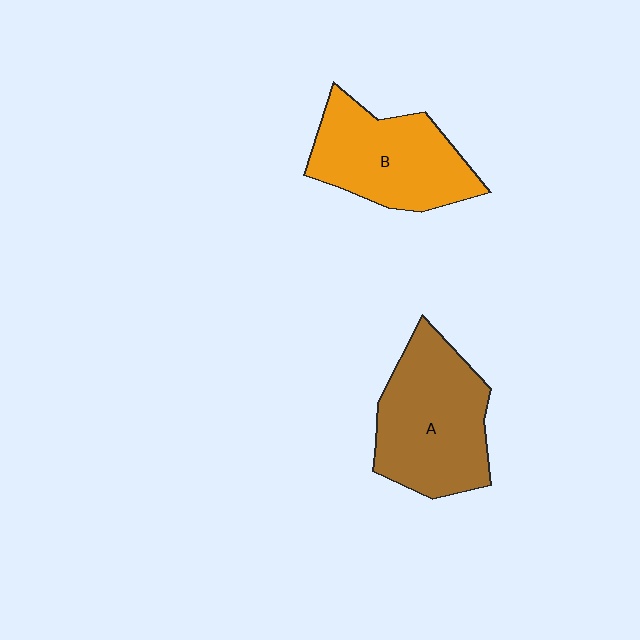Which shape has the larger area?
Shape A (brown).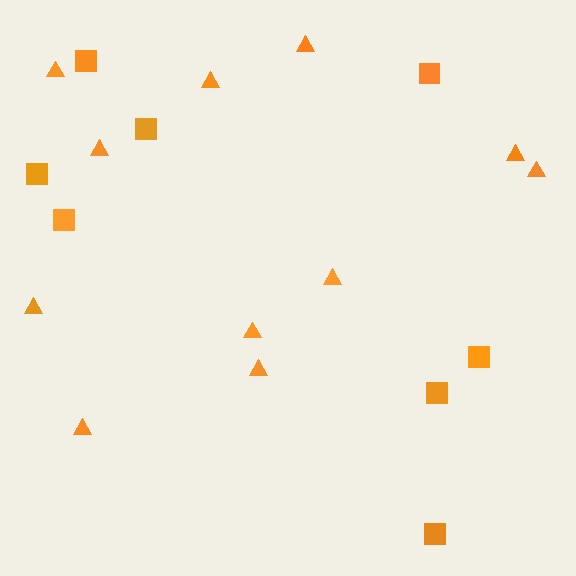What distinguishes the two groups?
There are 2 groups: one group of squares (8) and one group of triangles (11).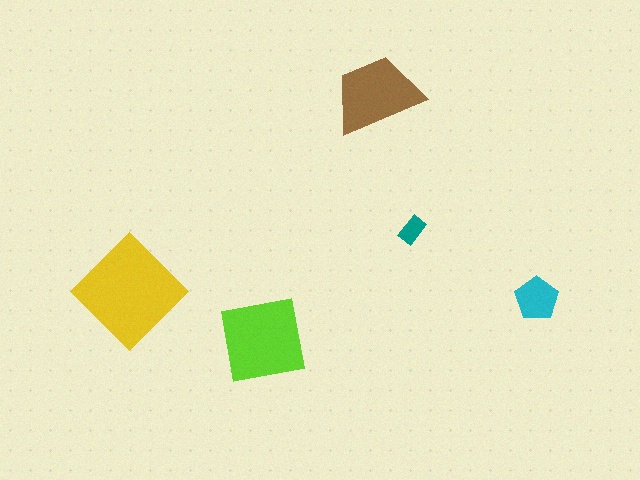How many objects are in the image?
There are 5 objects in the image.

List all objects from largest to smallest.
The yellow diamond, the lime square, the brown trapezoid, the cyan pentagon, the teal rectangle.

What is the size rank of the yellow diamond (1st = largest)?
1st.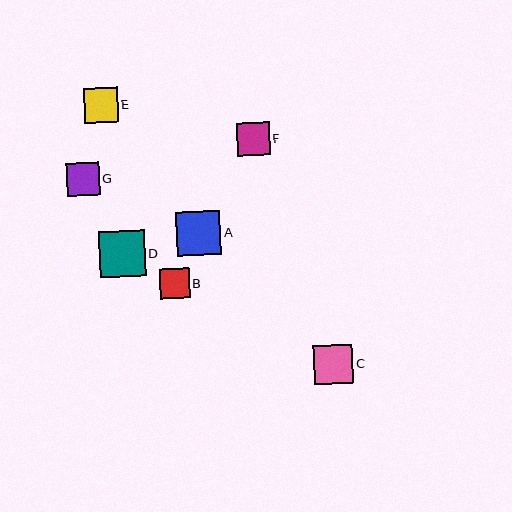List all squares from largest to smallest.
From largest to smallest: D, A, C, E, G, F, B.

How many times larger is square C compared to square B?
Square C is approximately 1.3 times the size of square B.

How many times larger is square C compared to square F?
Square C is approximately 1.2 times the size of square F.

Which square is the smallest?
Square B is the smallest with a size of approximately 30 pixels.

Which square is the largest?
Square D is the largest with a size of approximately 46 pixels.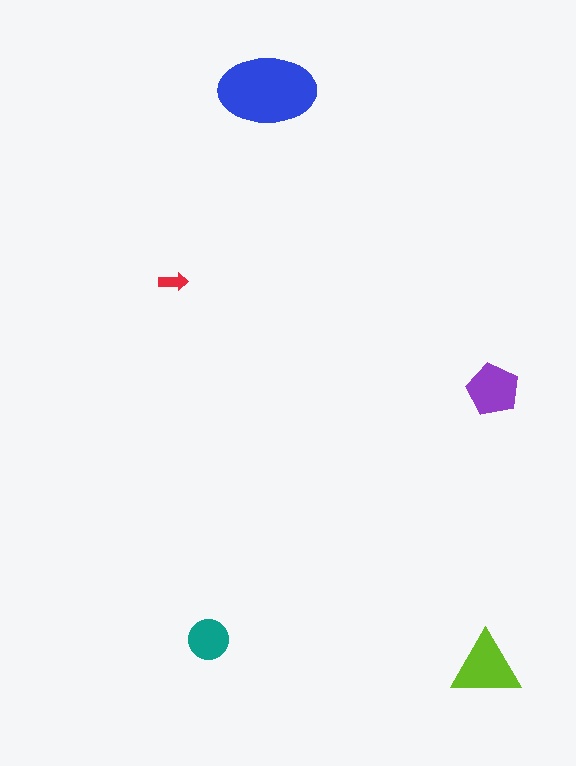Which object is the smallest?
The red arrow.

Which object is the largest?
The blue ellipse.